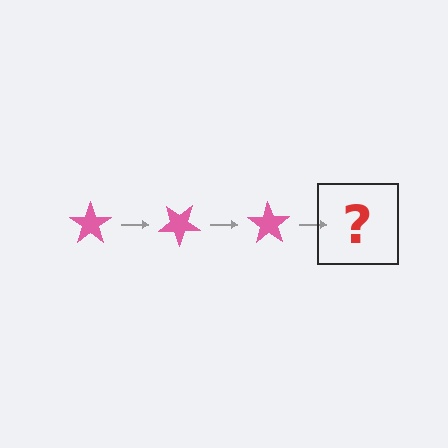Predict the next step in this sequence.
The next step is a pink star rotated 105 degrees.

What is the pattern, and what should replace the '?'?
The pattern is that the star rotates 35 degrees each step. The '?' should be a pink star rotated 105 degrees.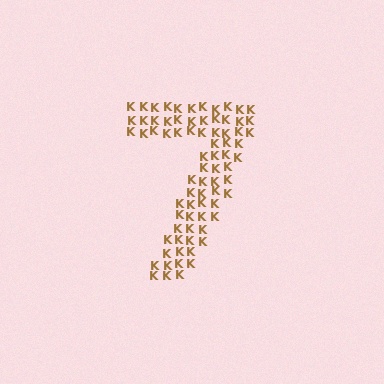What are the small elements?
The small elements are letter K's.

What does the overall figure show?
The overall figure shows the digit 7.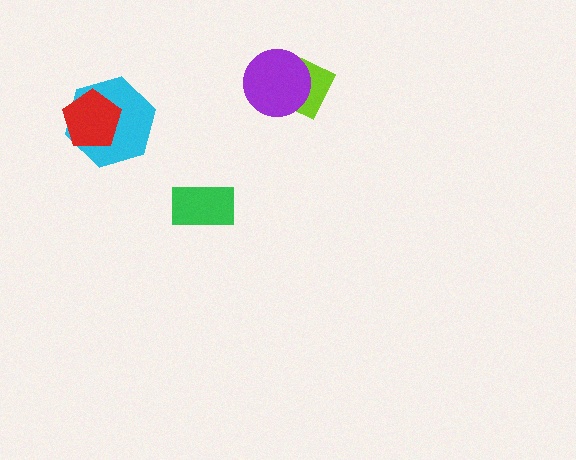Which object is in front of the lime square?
The purple circle is in front of the lime square.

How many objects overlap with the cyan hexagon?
1 object overlaps with the cyan hexagon.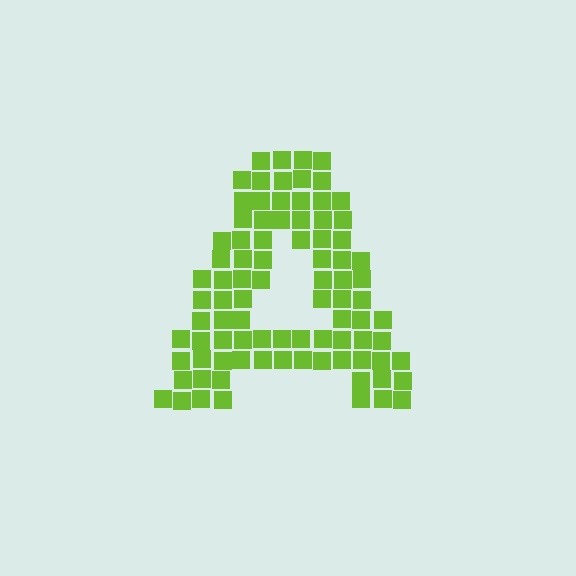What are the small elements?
The small elements are squares.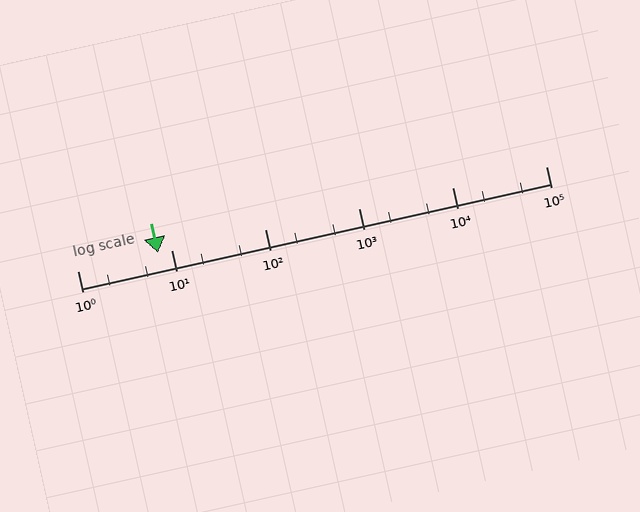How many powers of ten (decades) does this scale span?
The scale spans 5 decades, from 1 to 100000.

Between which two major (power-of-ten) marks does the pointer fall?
The pointer is between 1 and 10.